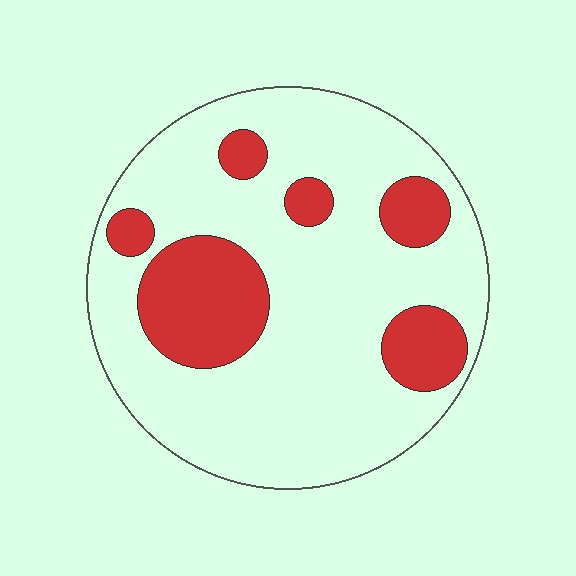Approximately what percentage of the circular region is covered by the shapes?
Approximately 25%.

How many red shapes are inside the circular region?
6.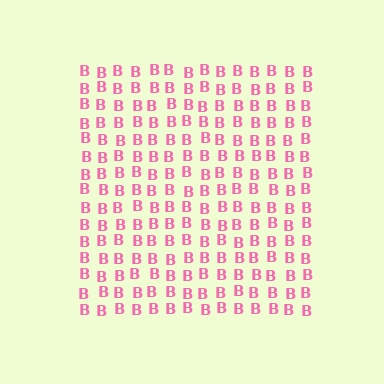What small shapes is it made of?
It is made of small letter B's.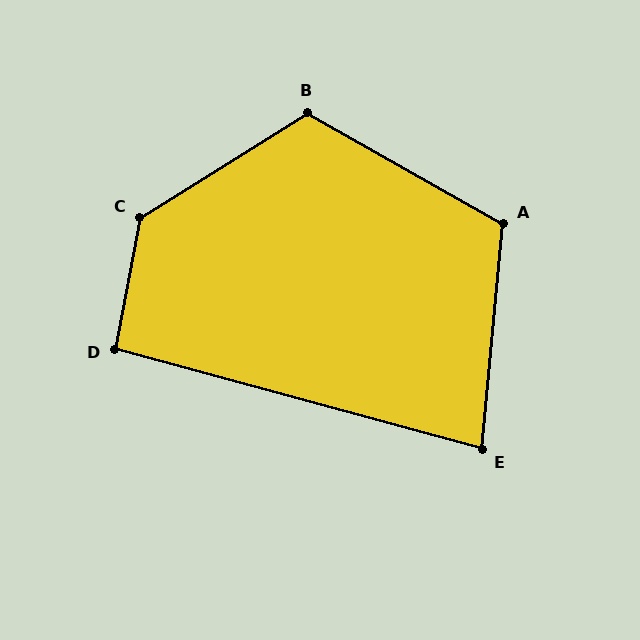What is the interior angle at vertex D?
Approximately 95 degrees (approximately right).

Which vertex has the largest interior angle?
C, at approximately 133 degrees.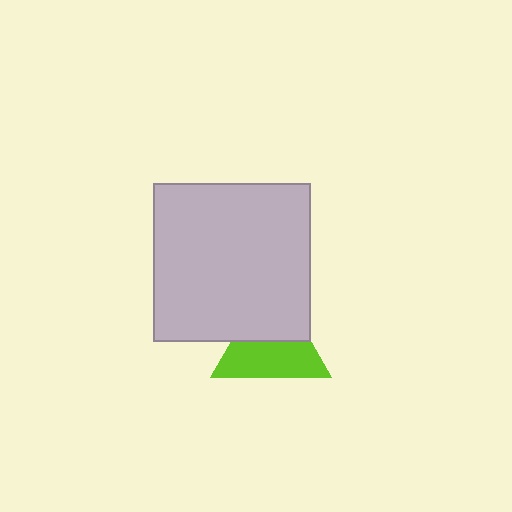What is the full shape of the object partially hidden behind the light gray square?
The partially hidden object is a lime triangle.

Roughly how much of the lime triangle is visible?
About half of it is visible (roughly 56%).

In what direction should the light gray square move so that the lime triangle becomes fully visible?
The light gray square should move up. That is the shortest direction to clear the overlap and leave the lime triangle fully visible.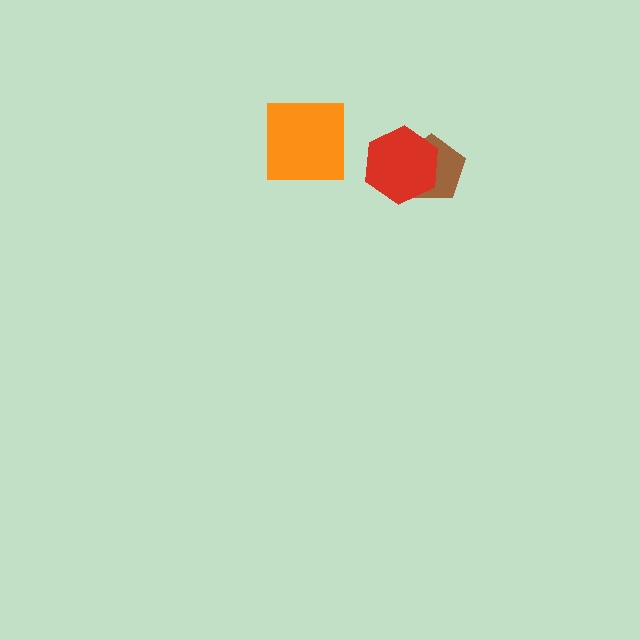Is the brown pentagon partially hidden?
Yes, it is partially covered by another shape.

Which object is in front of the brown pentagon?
The red hexagon is in front of the brown pentagon.